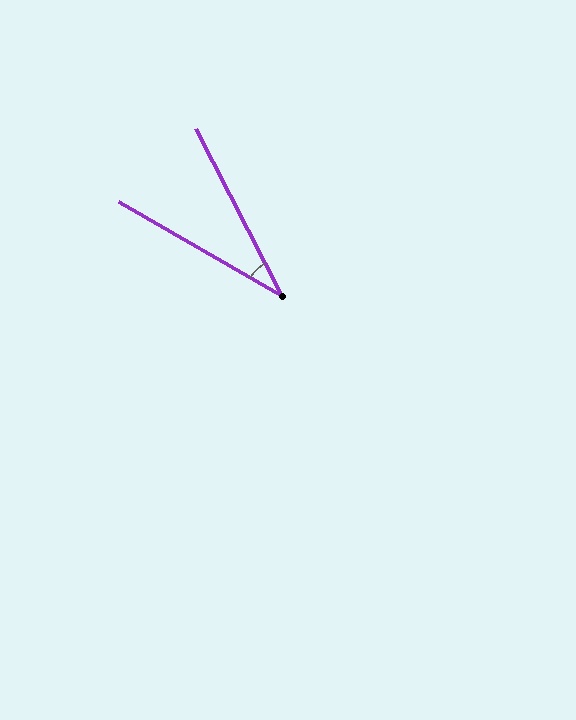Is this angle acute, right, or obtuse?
It is acute.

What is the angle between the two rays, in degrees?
Approximately 32 degrees.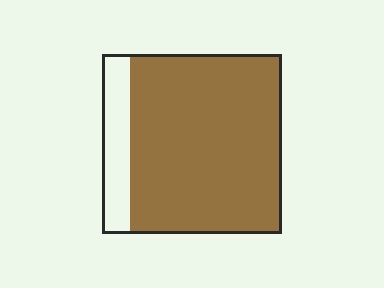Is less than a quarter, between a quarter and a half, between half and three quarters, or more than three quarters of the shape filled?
More than three quarters.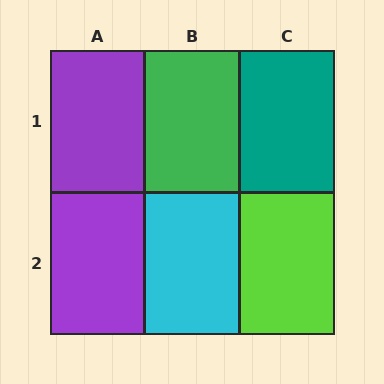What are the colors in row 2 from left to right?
Purple, cyan, lime.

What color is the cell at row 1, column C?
Teal.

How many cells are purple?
2 cells are purple.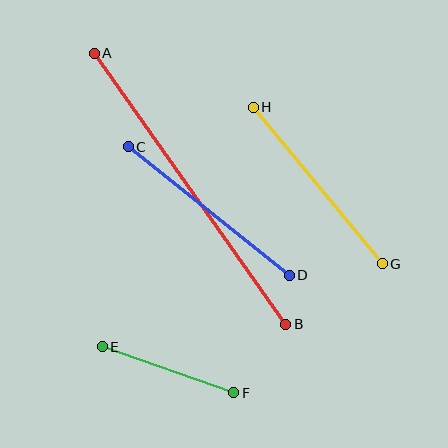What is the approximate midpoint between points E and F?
The midpoint is at approximately (168, 370) pixels.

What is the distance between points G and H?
The distance is approximately 203 pixels.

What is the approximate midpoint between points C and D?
The midpoint is at approximately (209, 211) pixels.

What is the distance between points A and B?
The distance is approximately 332 pixels.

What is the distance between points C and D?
The distance is approximately 206 pixels.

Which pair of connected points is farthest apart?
Points A and B are farthest apart.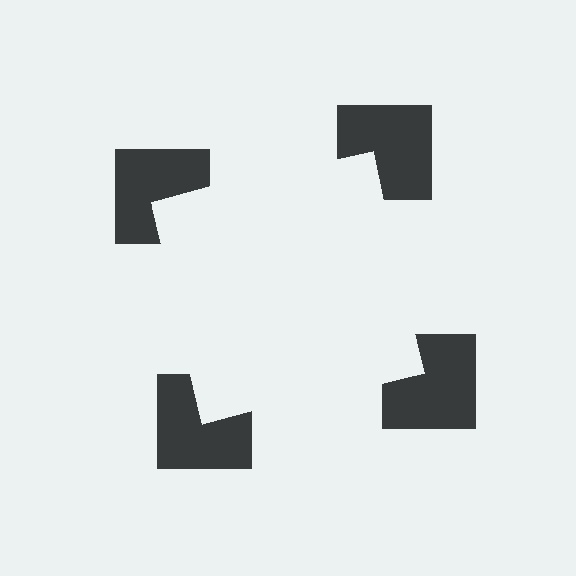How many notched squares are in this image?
There are 4 — one at each vertex of the illusory square.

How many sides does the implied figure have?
4 sides.